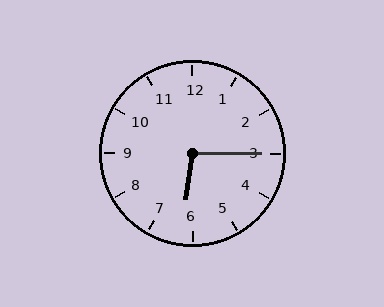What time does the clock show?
6:15.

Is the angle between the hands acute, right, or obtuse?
It is obtuse.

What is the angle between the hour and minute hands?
Approximately 98 degrees.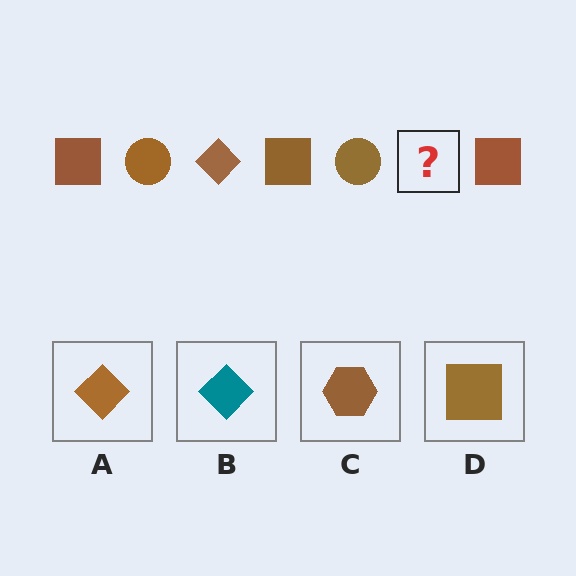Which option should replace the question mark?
Option A.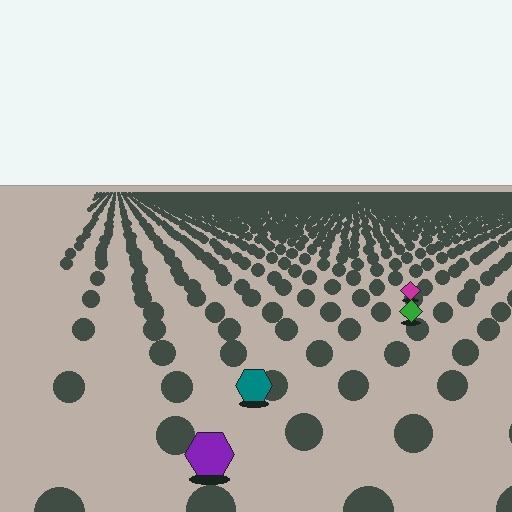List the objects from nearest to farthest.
From nearest to farthest: the purple hexagon, the teal hexagon, the green diamond, the magenta diamond.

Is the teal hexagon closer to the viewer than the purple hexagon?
No. The purple hexagon is closer — you can tell from the texture gradient: the ground texture is coarser near it.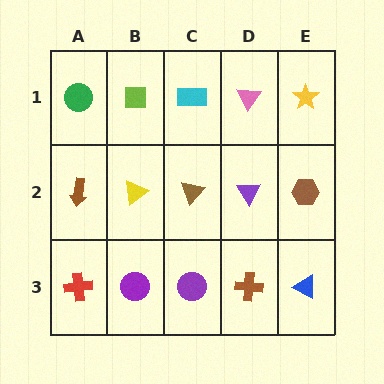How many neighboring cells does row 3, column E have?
2.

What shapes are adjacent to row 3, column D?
A purple triangle (row 2, column D), a purple circle (row 3, column C), a blue triangle (row 3, column E).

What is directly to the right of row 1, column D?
A yellow star.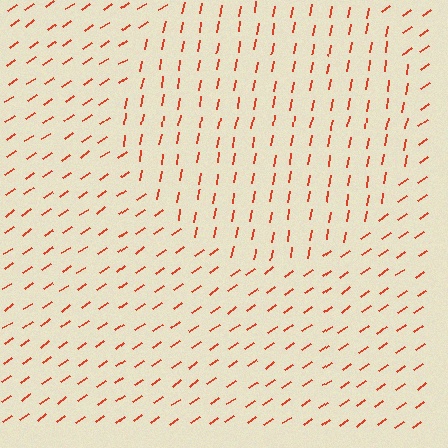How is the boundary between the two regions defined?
The boundary is defined purely by a change in line orientation (approximately 45 degrees difference). All lines are the same color and thickness.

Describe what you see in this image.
The image is filled with small red line segments. A circle region in the image has lines oriented differently from the surrounding lines, creating a visible texture boundary.